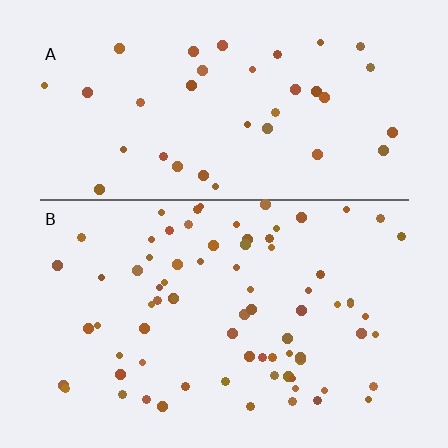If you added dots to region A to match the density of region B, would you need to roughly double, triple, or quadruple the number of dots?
Approximately double.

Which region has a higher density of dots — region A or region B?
B (the bottom).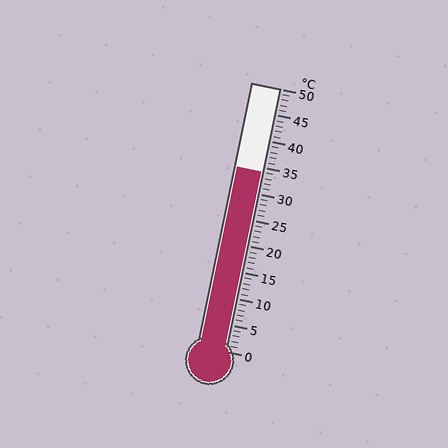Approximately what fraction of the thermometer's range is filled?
The thermometer is filled to approximately 70% of its range.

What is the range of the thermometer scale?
The thermometer scale ranges from 0°C to 50°C.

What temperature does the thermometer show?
The thermometer shows approximately 34°C.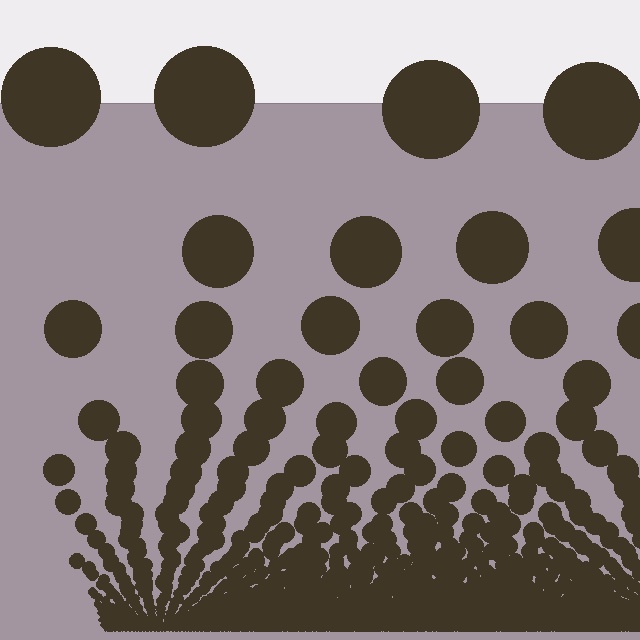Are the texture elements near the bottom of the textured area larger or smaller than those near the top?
Smaller. The gradient is inverted — elements near the bottom are smaller and denser.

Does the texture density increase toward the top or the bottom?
Density increases toward the bottom.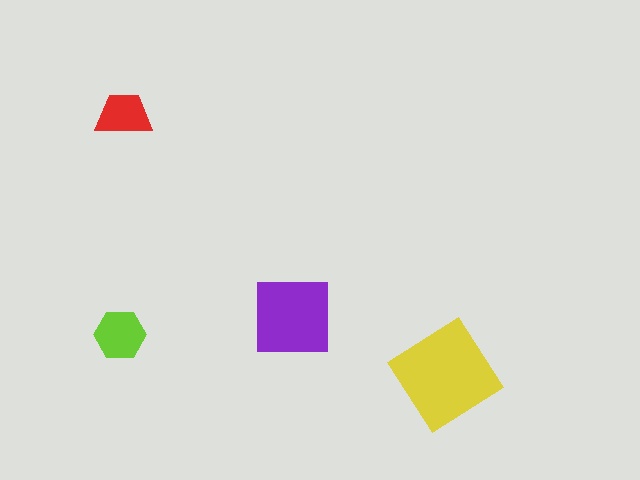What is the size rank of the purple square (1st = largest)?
2nd.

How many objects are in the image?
There are 4 objects in the image.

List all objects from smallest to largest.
The red trapezoid, the lime hexagon, the purple square, the yellow diamond.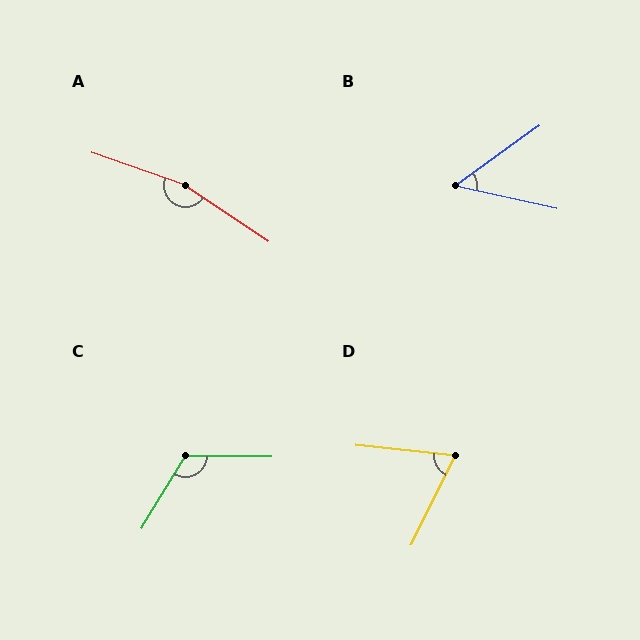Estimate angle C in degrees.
Approximately 121 degrees.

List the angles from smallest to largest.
B (48°), D (69°), C (121°), A (165°).